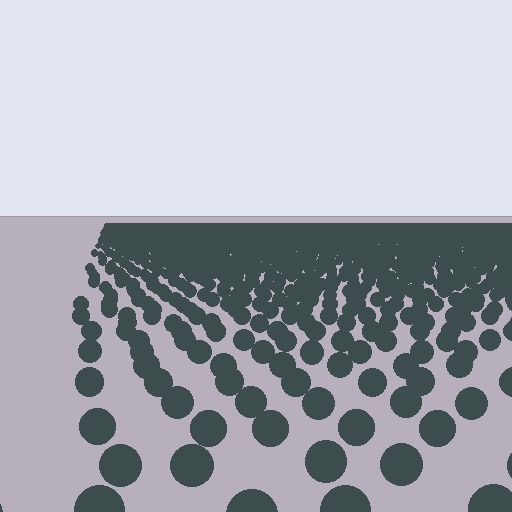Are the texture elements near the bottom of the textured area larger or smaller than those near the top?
Larger. Near the bottom, elements are closer to the viewer and appear at a bigger on-screen size.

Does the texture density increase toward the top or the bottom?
Density increases toward the top.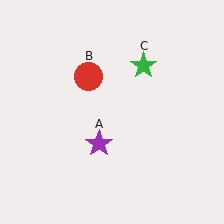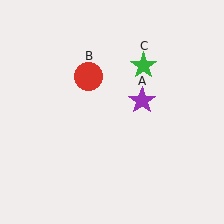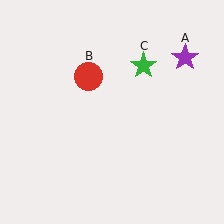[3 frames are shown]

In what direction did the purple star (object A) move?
The purple star (object A) moved up and to the right.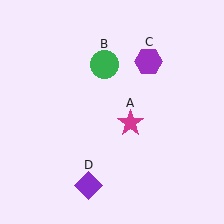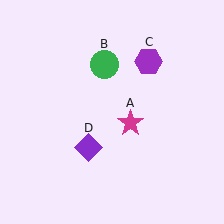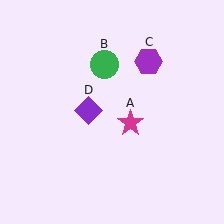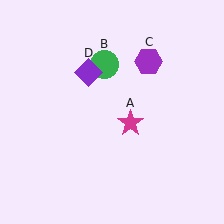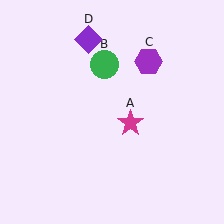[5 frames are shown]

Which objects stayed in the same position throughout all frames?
Magenta star (object A) and green circle (object B) and purple hexagon (object C) remained stationary.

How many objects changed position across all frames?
1 object changed position: purple diamond (object D).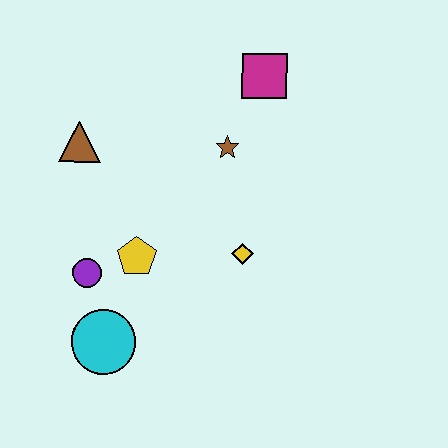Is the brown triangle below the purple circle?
No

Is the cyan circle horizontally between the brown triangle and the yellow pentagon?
Yes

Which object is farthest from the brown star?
The cyan circle is farthest from the brown star.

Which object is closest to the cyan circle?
The purple circle is closest to the cyan circle.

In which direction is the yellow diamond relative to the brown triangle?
The yellow diamond is to the right of the brown triangle.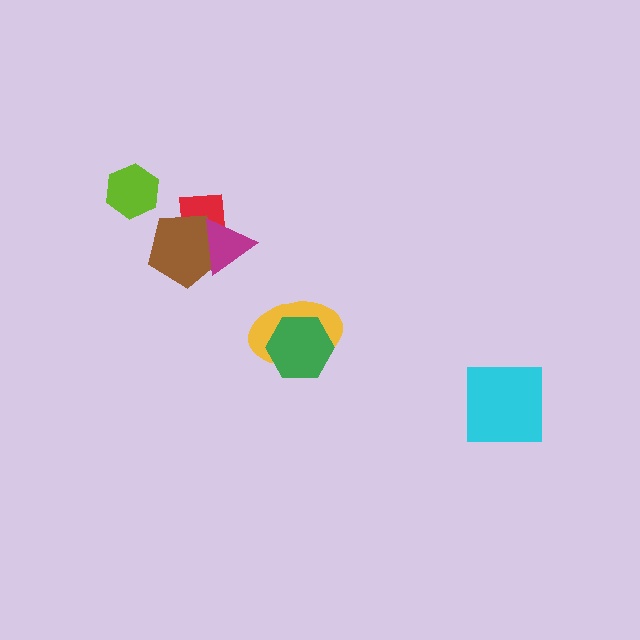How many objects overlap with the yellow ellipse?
1 object overlaps with the yellow ellipse.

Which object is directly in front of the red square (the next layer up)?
The brown pentagon is directly in front of the red square.